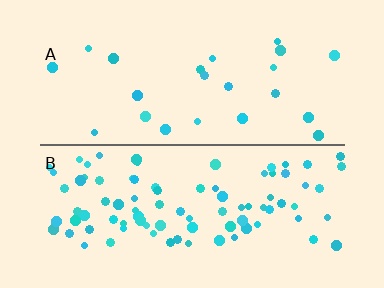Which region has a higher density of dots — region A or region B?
B (the bottom).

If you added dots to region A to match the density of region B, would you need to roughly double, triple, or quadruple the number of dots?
Approximately quadruple.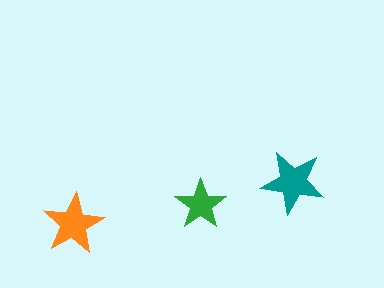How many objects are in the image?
There are 3 objects in the image.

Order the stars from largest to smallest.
the teal one, the orange one, the green one.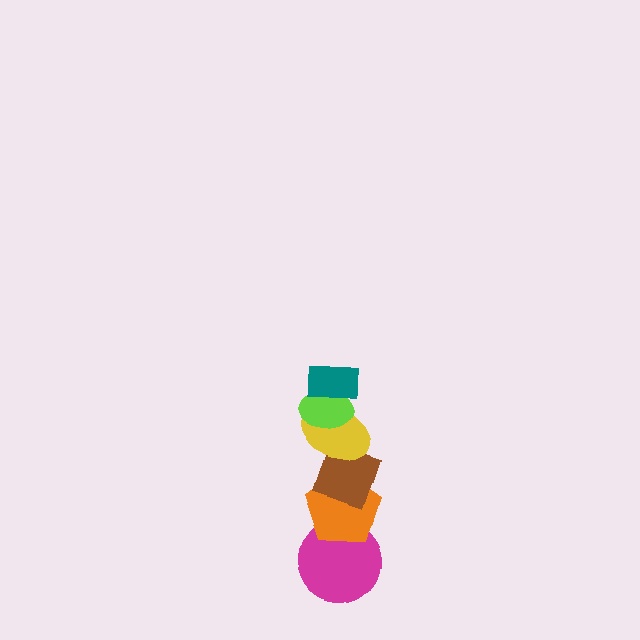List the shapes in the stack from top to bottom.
From top to bottom: the teal rectangle, the lime ellipse, the yellow ellipse, the brown diamond, the orange pentagon, the magenta circle.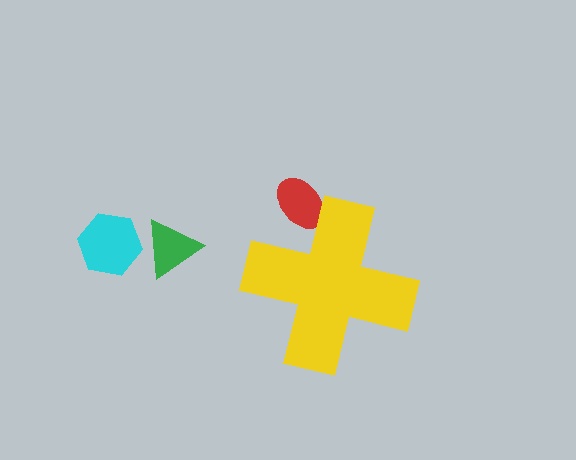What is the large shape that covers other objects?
A yellow cross.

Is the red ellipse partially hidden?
Yes, the red ellipse is partially hidden behind the yellow cross.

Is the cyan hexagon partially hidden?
No, the cyan hexagon is fully visible.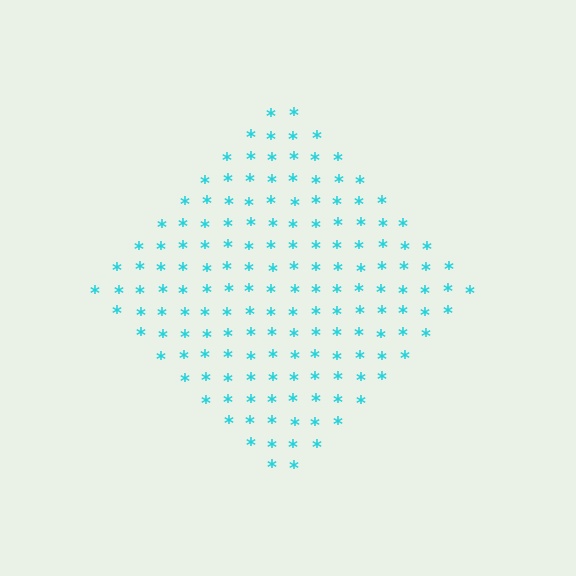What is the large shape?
The large shape is a diamond.